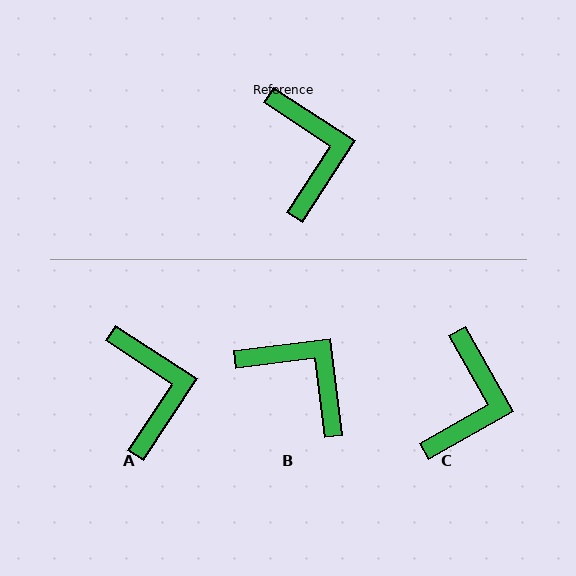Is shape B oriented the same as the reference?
No, it is off by about 40 degrees.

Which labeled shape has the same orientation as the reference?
A.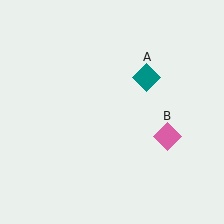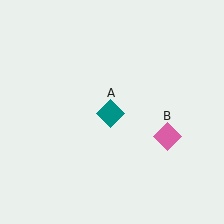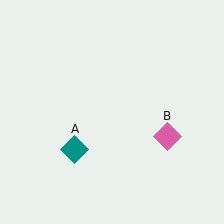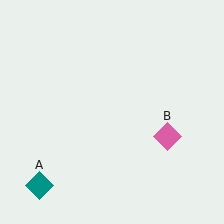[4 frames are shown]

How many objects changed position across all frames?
1 object changed position: teal diamond (object A).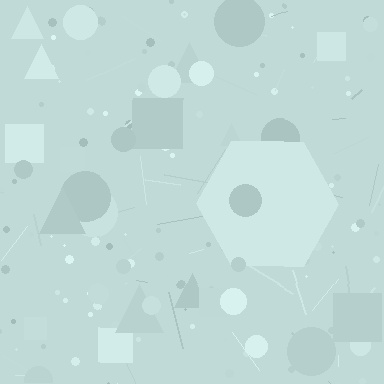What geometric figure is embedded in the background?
A hexagon is embedded in the background.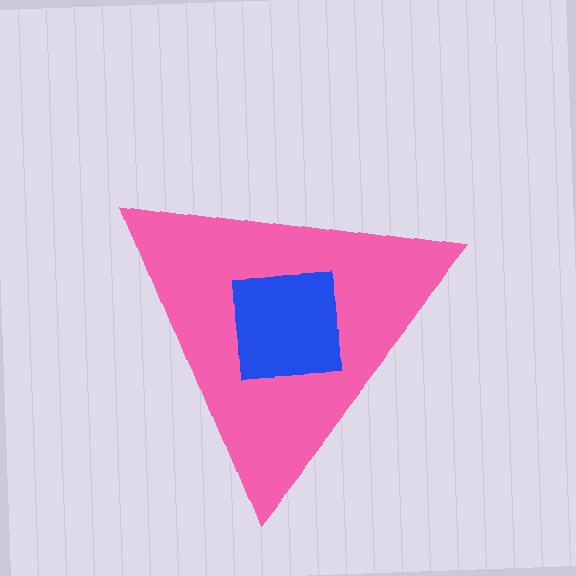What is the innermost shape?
The blue square.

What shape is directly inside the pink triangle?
The blue square.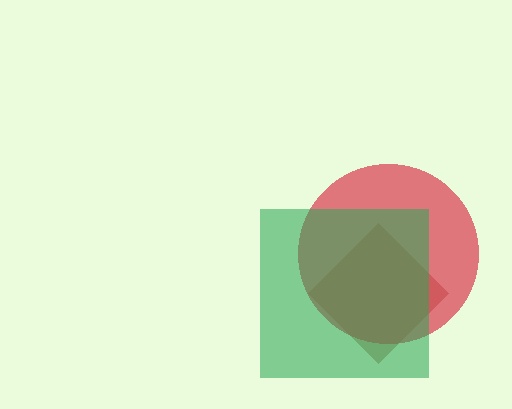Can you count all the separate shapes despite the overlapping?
Yes, there are 3 separate shapes.